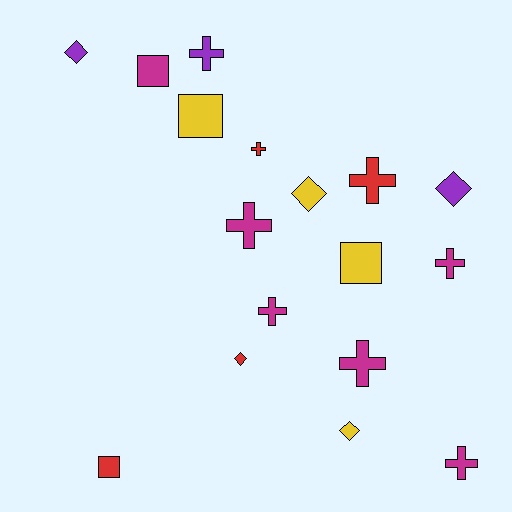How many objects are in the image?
There are 17 objects.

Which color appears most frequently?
Magenta, with 6 objects.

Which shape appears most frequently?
Cross, with 8 objects.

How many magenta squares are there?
There is 1 magenta square.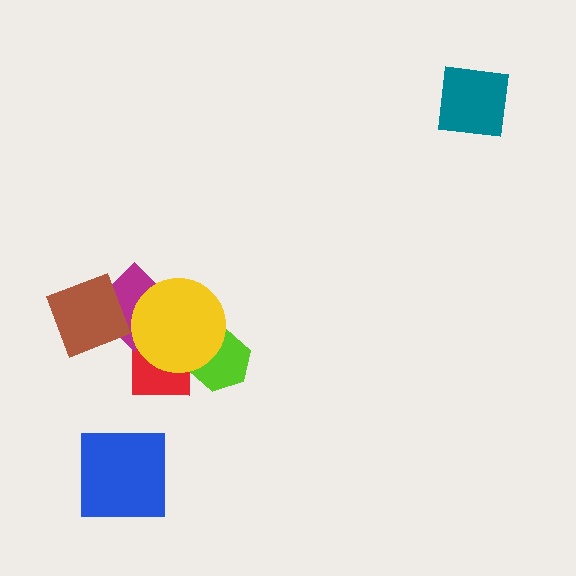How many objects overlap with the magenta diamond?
3 objects overlap with the magenta diamond.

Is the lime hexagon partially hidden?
Yes, it is partially covered by another shape.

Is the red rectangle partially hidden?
Yes, it is partially covered by another shape.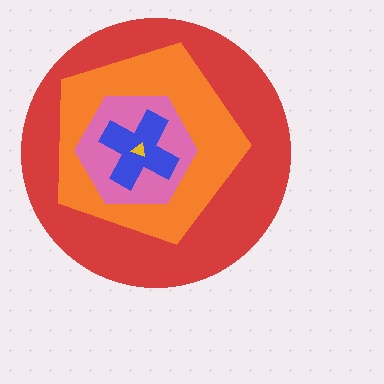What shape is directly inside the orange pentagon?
The pink hexagon.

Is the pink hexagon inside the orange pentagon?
Yes.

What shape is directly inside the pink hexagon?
The blue cross.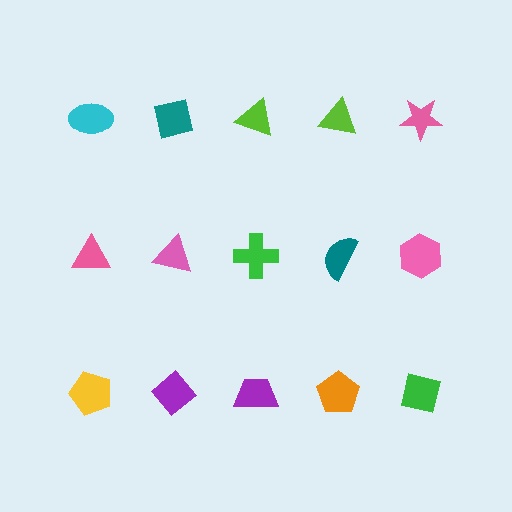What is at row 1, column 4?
A lime triangle.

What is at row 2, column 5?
A pink hexagon.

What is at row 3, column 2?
A purple diamond.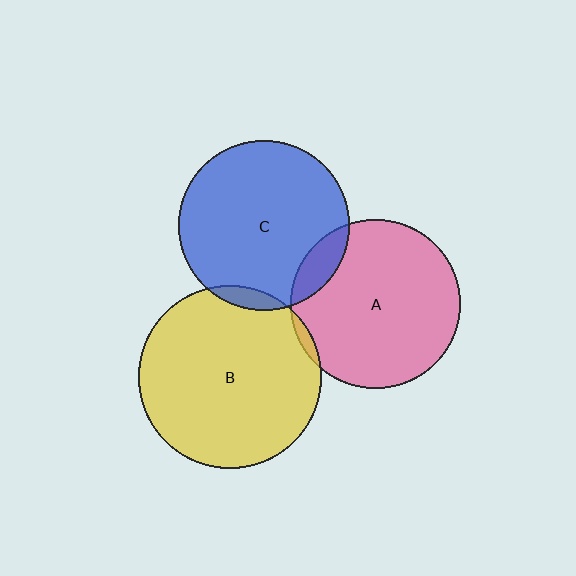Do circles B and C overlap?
Yes.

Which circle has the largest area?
Circle B (yellow).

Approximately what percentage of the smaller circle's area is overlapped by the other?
Approximately 5%.